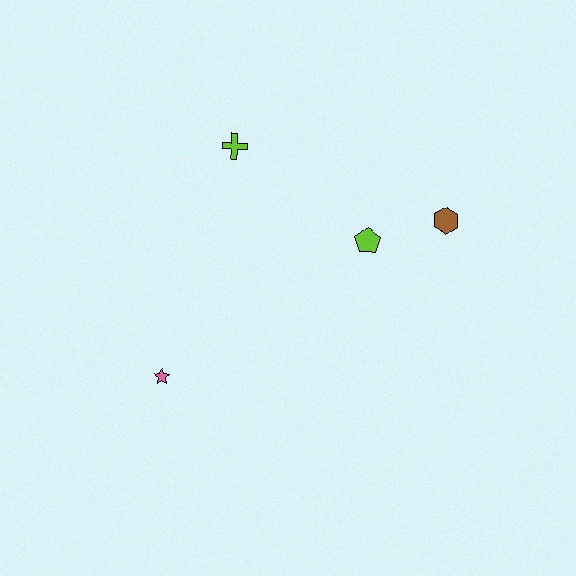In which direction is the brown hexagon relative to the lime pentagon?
The brown hexagon is to the right of the lime pentagon.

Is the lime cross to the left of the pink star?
No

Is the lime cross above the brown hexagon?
Yes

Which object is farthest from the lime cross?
The pink star is farthest from the lime cross.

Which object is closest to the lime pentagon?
The brown hexagon is closest to the lime pentagon.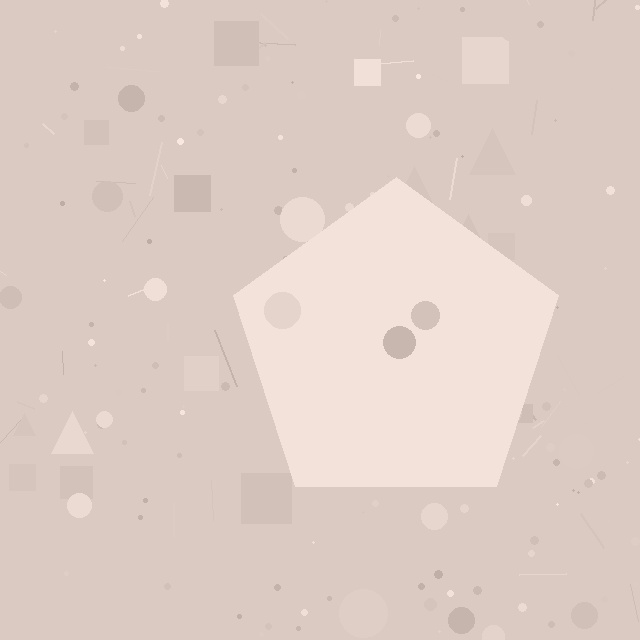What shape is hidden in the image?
A pentagon is hidden in the image.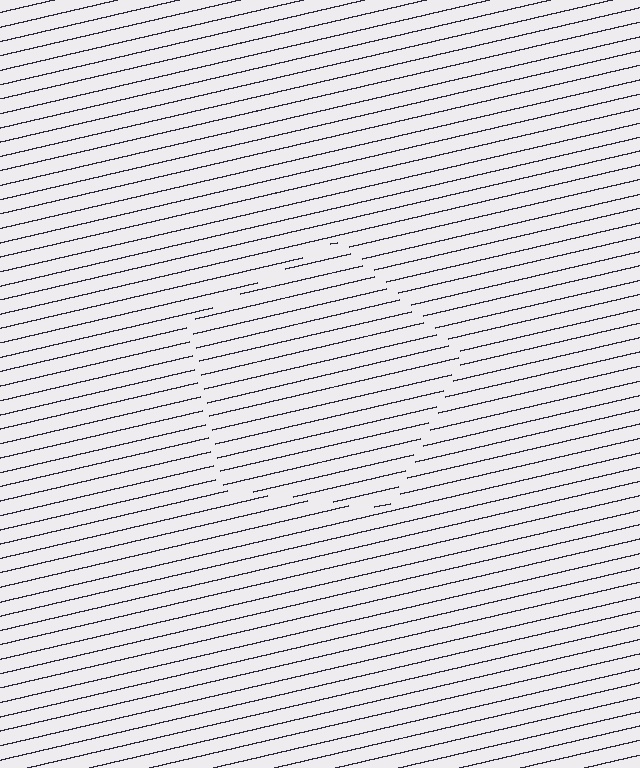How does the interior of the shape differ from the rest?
The interior of the shape contains the same grating, shifted by half a period — the contour is defined by the phase discontinuity where line-ends from the inner and outer gratings abut.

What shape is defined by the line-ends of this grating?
An illusory pentagon. The interior of the shape contains the same grating, shifted by half a period — the contour is defined by the phase discontinuity where line-ends from the inner and outer gratings abut.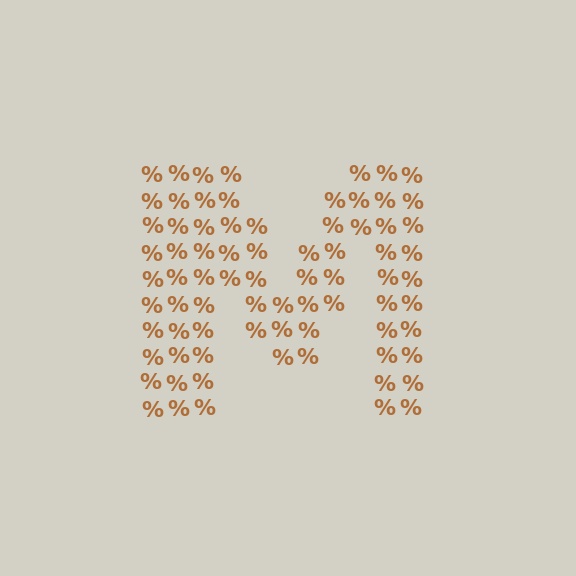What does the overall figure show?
The overall figure shows the letter M.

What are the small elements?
The small elements are percent signs.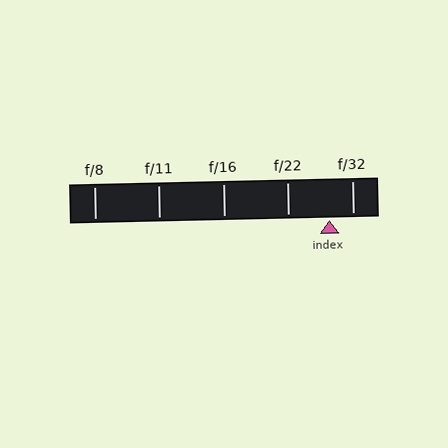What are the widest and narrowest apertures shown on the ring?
The widest aperture shown is f/8 and the narrowest is f/32.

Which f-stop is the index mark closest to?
The index mark is closest to f/32.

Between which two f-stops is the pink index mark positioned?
The index mark is between f/22 and f/32.